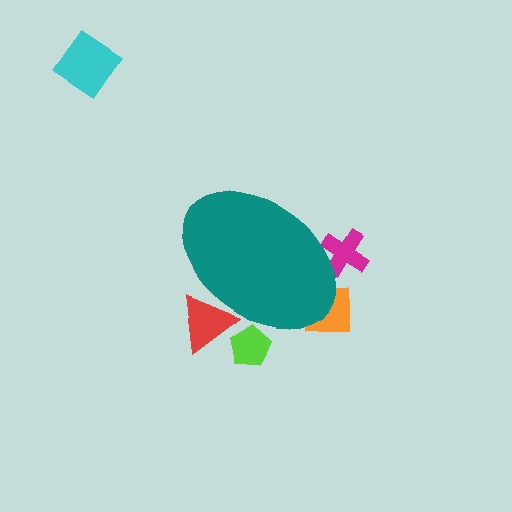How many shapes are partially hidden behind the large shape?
4 shapes are partially hidden.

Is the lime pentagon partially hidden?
Yes, the lime pentagon is partially hidden behind the teal ellipse.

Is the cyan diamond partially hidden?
No, the cyan diamond is fully visible.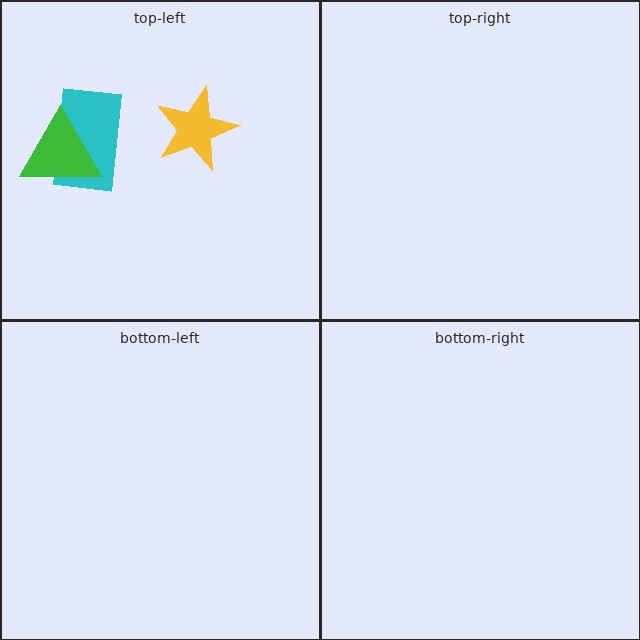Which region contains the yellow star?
The top-left region.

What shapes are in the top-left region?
The cyan rectangle, the green triangle, the yellow star.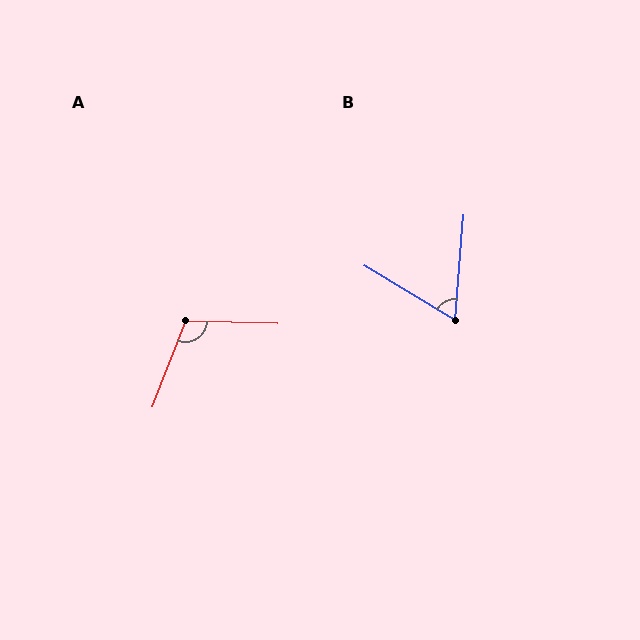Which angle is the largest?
A, at approximately 109 degrees.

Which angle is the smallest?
B, at approximately 64 degrees.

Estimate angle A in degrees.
Approximately 109 degrees.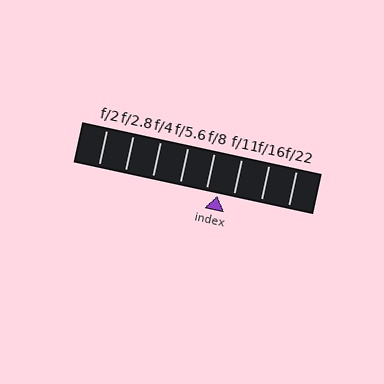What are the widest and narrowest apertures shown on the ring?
The widest aperture shown is f/2 and the narrowest is f/22.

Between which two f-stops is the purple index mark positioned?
The index mark is between f/8 and f/11.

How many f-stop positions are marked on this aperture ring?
There are 8 f-stop positions marked.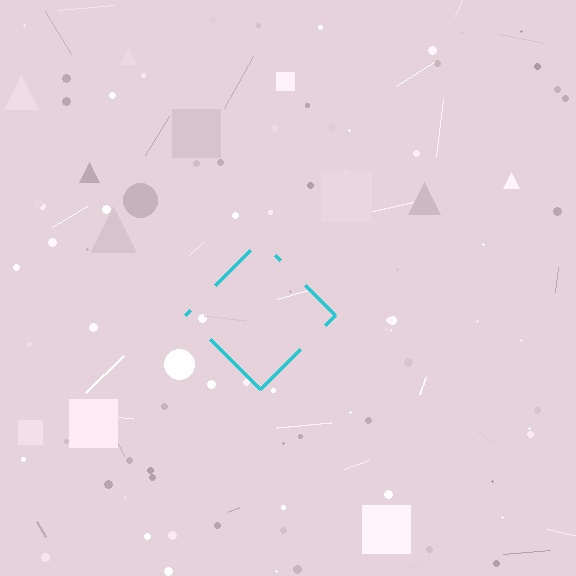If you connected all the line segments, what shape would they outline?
They would outline a diamond.